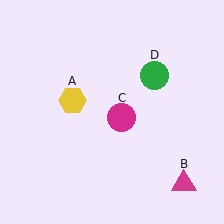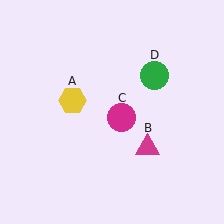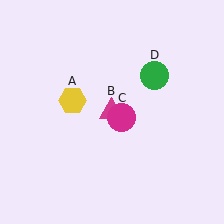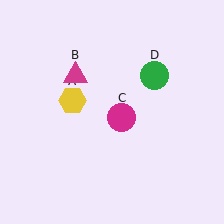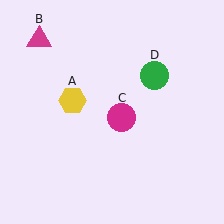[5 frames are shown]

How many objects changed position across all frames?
1 object changed position: magenta triangle (object B).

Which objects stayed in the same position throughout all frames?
Yellow hexagon (object A) and magenta circle (object C) and green circle (object D) remained stationary.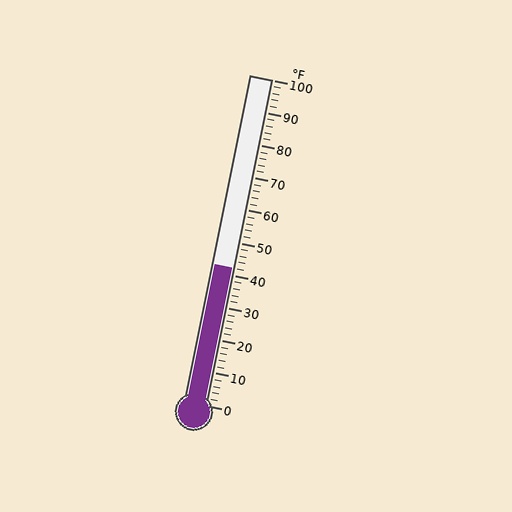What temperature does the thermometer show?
The thermometer shows approximately 42°F.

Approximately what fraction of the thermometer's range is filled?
The thermometer is filled to approximately 40% of its range.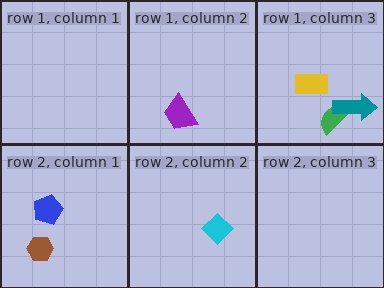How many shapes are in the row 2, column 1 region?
2.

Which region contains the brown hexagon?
The row 2, column 1 region.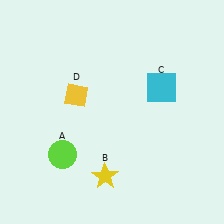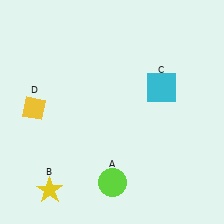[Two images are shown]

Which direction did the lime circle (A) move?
The lime circle (A) moved right.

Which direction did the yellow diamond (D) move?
The yellow diamond (D) moved left.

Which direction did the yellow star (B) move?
The yellow star (B) moved left.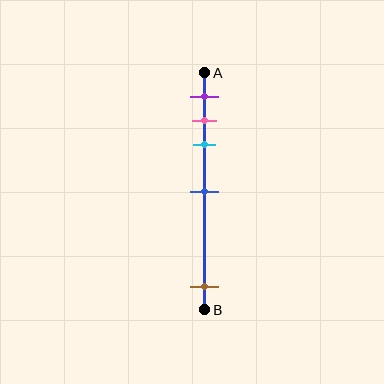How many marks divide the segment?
There are 5 marks dividing the segment.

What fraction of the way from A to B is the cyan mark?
The cyan mark is approximately 30% (0.3) of the way from A to B.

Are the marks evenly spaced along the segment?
No, the marks are not evenly spaced.